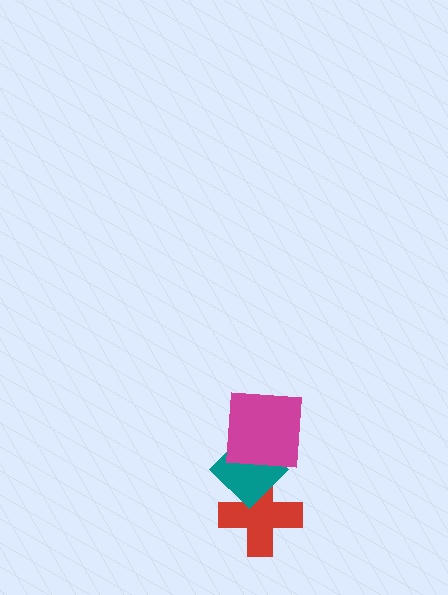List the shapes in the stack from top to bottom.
From top to bottom: the magenta square, the teal diamond, the red cross.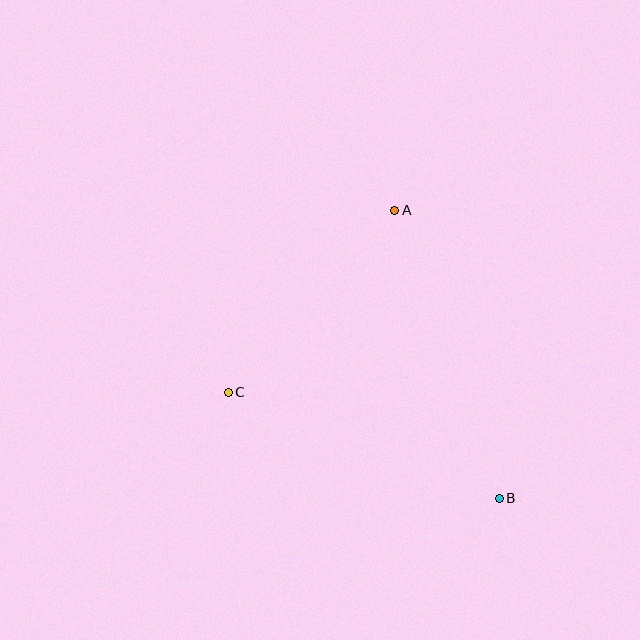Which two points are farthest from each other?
Points A and B are farthest from each other.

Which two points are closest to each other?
Points A and C are closest to each other.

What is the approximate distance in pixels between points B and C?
The distance between B and C is approximately 291 pixels.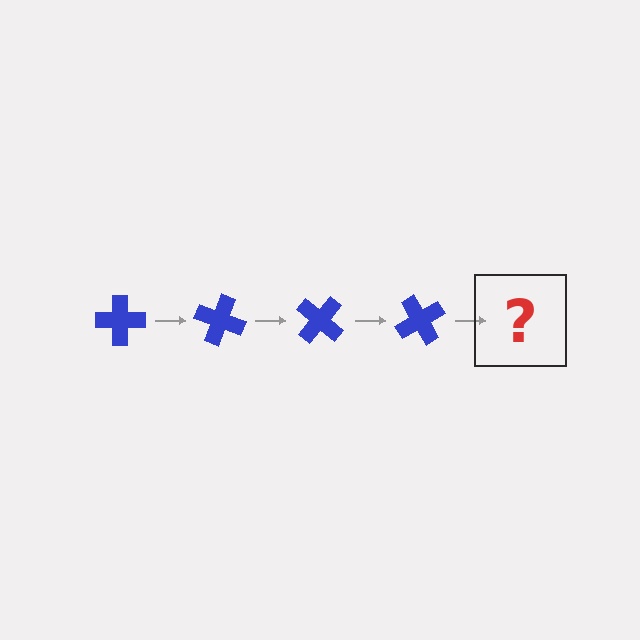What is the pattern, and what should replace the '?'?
The pattern is that the cross rotates 20 degrees each step. The '?' should be a blue cross rotated 80 degrees.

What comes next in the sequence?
The next element should be a blue cross rotated 80 degrees.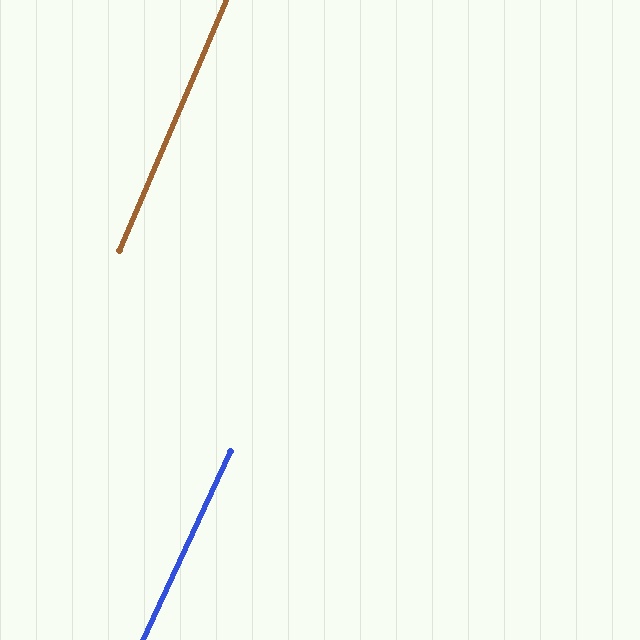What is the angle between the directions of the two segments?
Approximately 2 degrees.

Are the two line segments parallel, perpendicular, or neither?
Parallel — their directions differ by only 1.9°.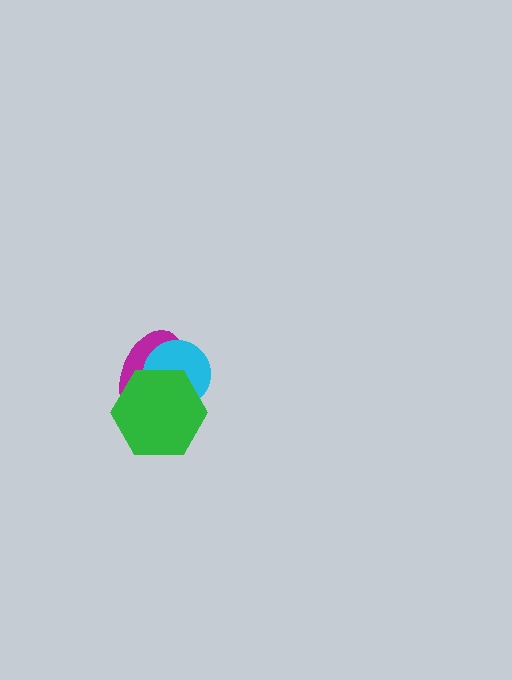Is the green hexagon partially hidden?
No, no other shape covers it.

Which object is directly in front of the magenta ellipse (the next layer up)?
The cyan circle is directly in front of the magenta ellipse.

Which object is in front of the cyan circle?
The green hexagon is in front of the cyan circle.